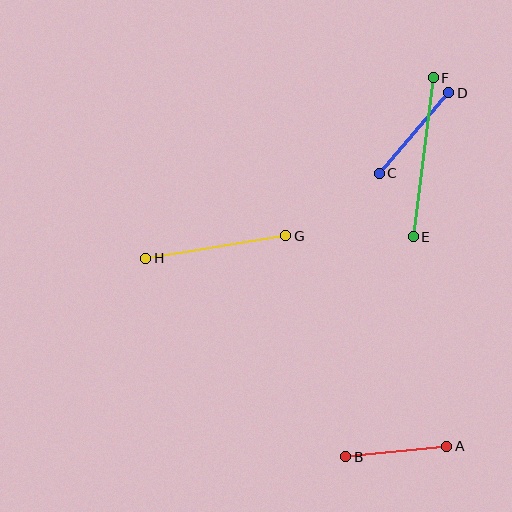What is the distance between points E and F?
The distance is approximately 160 pixels.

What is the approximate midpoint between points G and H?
The midpoint is at approximately (216, 247) pixels.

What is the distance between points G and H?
The distance is approximately 142 pixels.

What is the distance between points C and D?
The distance is approximately 106 pixels.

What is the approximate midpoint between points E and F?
The midpoint is at approximately (423, 157) pixels.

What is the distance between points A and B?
The distance is approximately 102 pixels.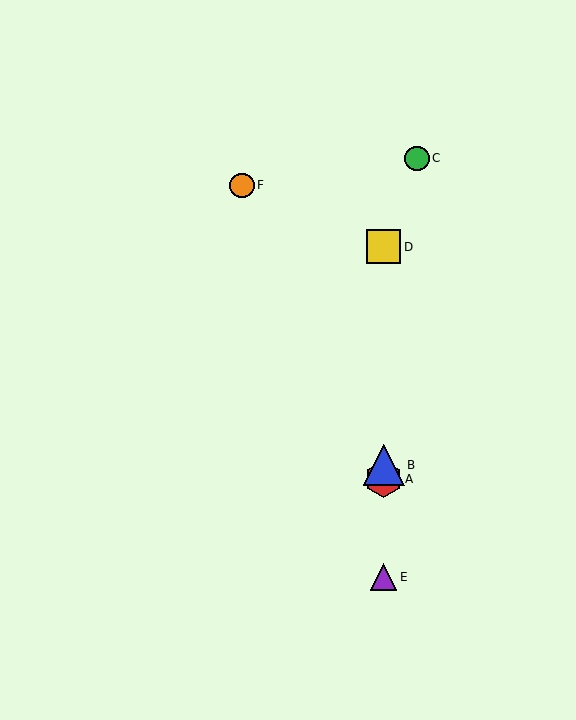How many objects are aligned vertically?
4 objects (A, B, D, E) are aligned vertically.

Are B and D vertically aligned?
Yes, both are at x≈384.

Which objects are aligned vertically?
Objects A, B, D, E are aligned vertically.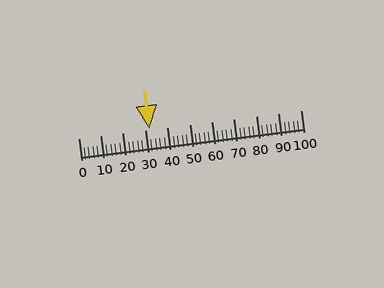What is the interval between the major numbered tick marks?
The major tick marks are spaced 10 units apart.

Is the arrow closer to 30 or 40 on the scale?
The arrow is closer to 30.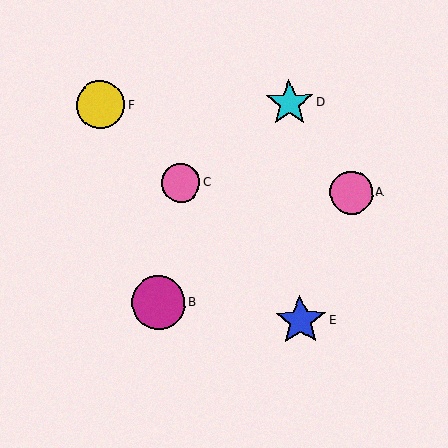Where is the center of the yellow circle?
The center of the yellow circle is at (100, 105).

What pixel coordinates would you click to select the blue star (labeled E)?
Click at (300, 321) to select the blue star E.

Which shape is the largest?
The magenta circle (labeled B) is the largest.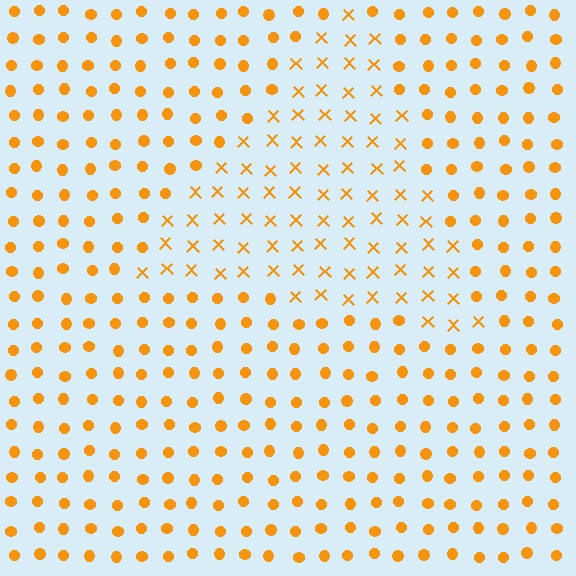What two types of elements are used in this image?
The image uses X marks inside the triangle region and circles outside it.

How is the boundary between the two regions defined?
The boundary is defined by a change in element shape: X marks inside vs. circles outside. All elements share the same color and spacing.